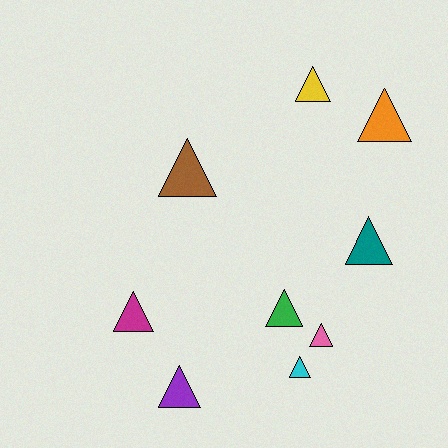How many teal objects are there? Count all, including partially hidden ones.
There is 1 teal object.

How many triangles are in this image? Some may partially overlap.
There are 9 triangles.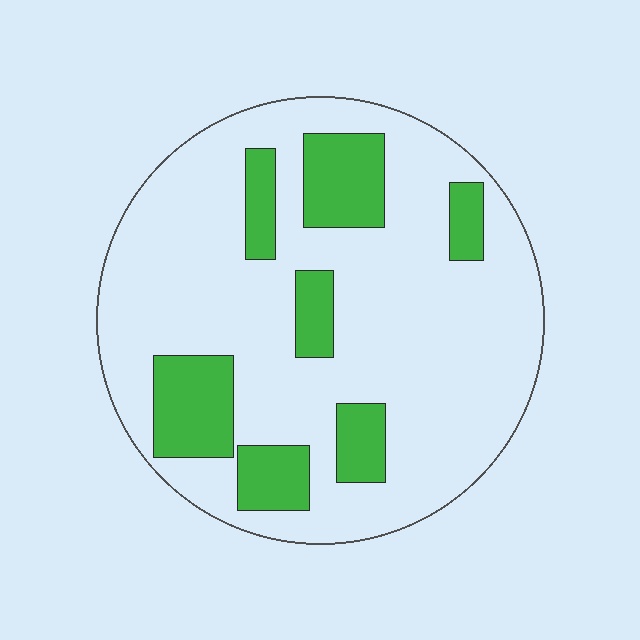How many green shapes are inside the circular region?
7.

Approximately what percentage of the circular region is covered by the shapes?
Approximately 20%.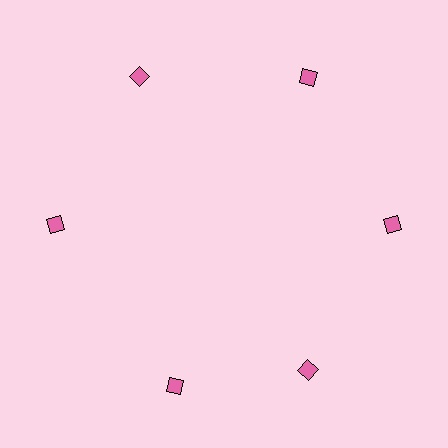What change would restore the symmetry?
The symmetry would be restored by rotating it back into even spacing with its neighbors so that all 6 diamonds sit at equal angles and equal distance from the center.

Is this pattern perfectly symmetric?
No. The 6 pink diamonds are arranged in a ring, but one element near the 7 o'clock position is rotated out of alignment along the ring, breaking the 6-fold rotational symmetry.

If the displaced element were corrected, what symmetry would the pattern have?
It would have 6-fold rotational symmetry — the pattern would map onto itself every 60 degrees.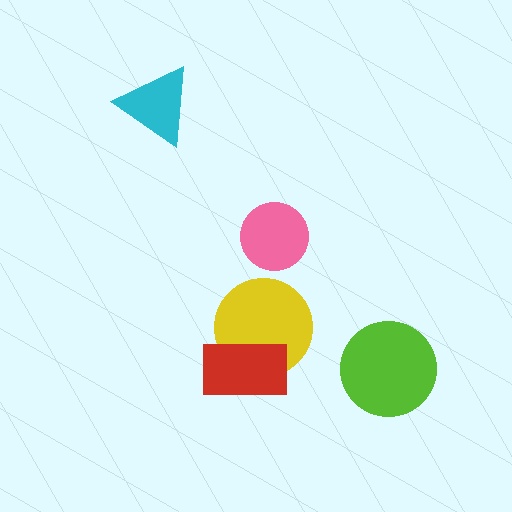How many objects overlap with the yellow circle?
1 object overlaps with the yellow circle.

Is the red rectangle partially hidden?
No, no other shape covers it.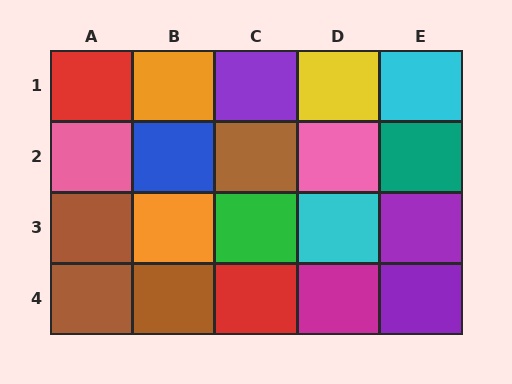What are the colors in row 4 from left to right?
Brown, brown, red, magenta, purple.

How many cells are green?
1 cell is green.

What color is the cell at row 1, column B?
Orange.